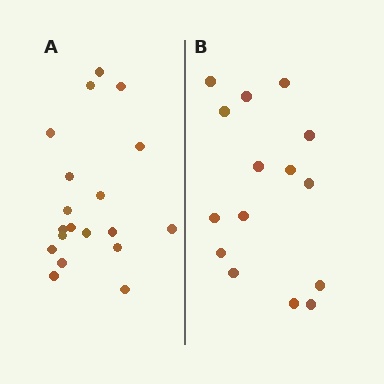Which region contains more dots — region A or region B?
Region A (the left region) has more dots.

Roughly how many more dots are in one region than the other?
Region A has about 4 more dots than region B.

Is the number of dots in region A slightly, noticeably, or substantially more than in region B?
Region A has noticeably more, but not dramatically so. The ratio is roughly 1.3 to 1.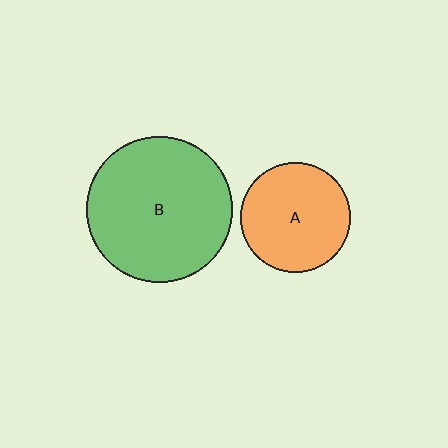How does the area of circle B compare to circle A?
Approximately 1.8 times.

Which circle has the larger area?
Circle B (green).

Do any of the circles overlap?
No, none of the circles overlap.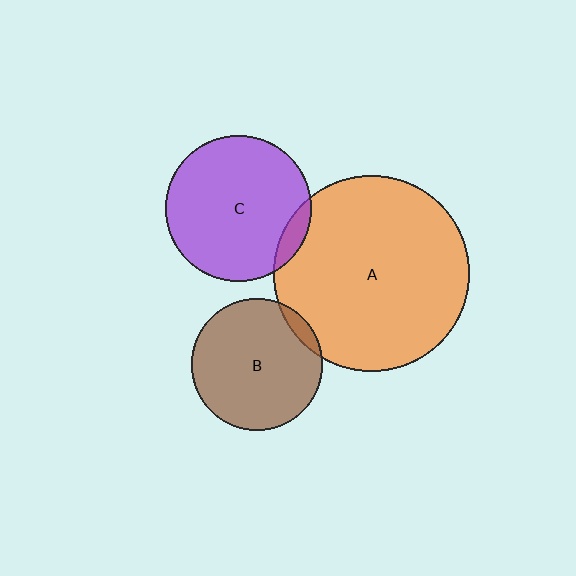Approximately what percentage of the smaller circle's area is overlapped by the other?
Approximately 10%.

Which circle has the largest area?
Circle A (orange).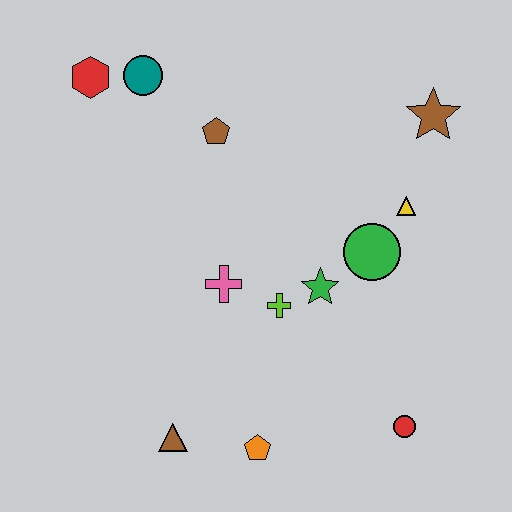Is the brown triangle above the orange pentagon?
Yes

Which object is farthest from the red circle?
The red hexagon is farthest from the red circle.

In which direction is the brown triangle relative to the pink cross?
The brown triangle is below the pink cross.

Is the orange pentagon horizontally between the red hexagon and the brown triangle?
No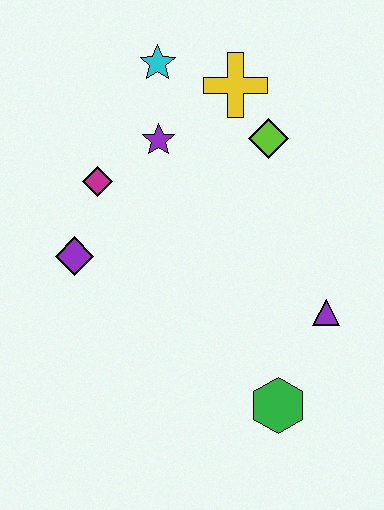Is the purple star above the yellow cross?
No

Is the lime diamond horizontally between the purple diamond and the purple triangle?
Yes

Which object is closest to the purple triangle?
The green hexagon is closest to the purple triangle.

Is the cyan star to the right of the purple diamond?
Yes